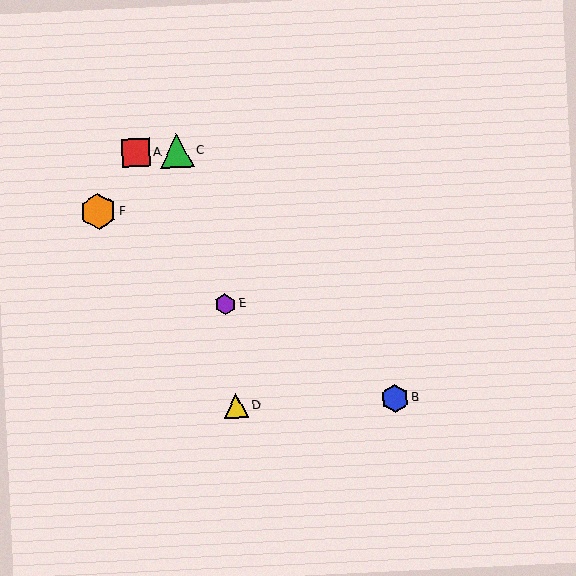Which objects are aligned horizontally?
Objects B, D are aligned horizontally.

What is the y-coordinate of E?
Object E is at y≈304.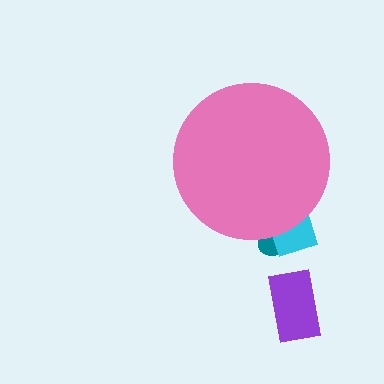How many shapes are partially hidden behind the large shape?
2 shapes are partially hidden.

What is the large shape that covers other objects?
A pink circle.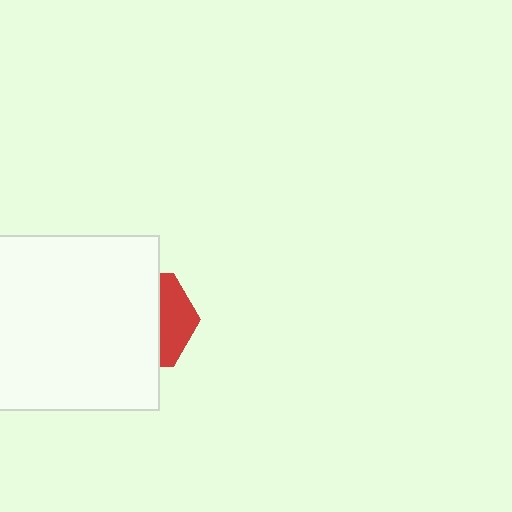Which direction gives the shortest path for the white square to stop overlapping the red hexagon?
Moving left gives the shortest separation.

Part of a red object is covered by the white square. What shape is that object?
It is a hexagon.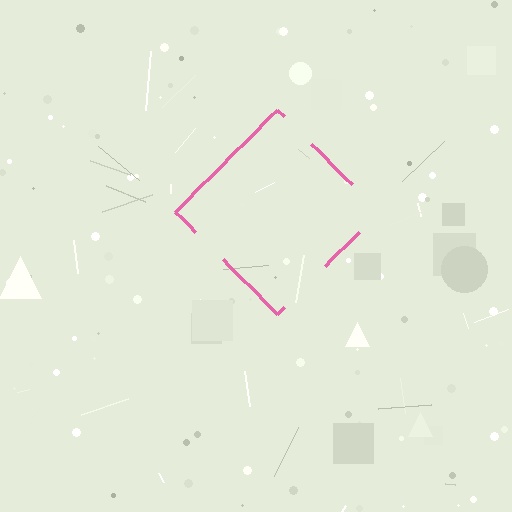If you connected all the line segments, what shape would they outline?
They would outline a diamond.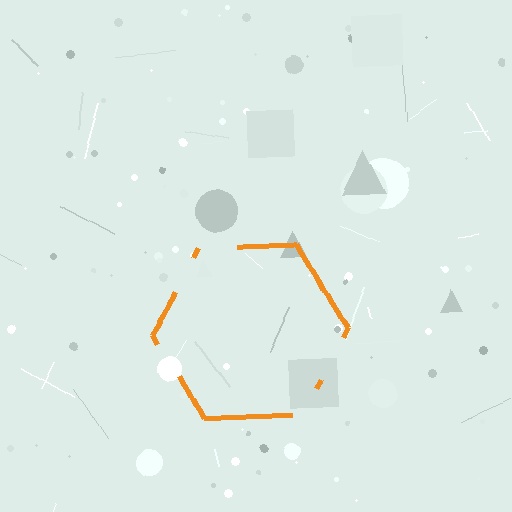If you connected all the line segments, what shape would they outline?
They would outline a hexagon.